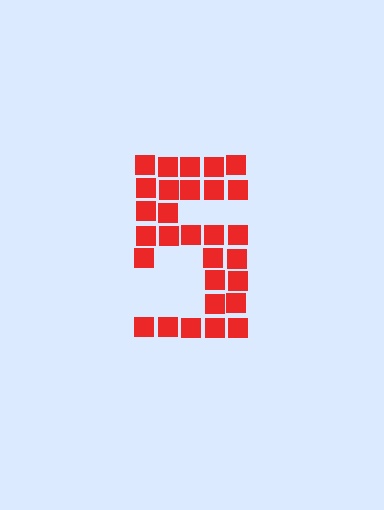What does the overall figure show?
The overall figure shows the digit 5.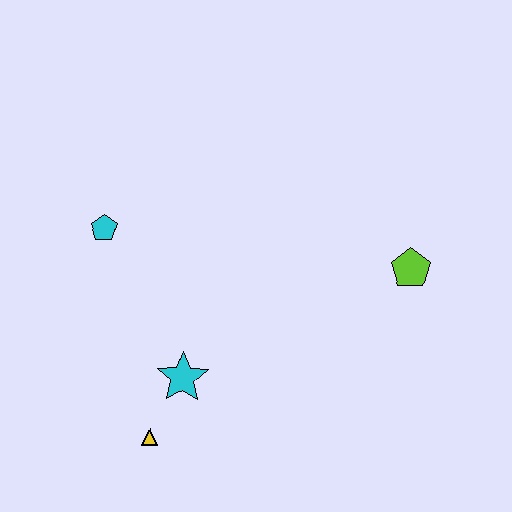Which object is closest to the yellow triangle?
The cyan star is closest to the yellow triangle.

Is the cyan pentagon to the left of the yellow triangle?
Yes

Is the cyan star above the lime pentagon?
No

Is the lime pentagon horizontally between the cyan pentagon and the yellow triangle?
No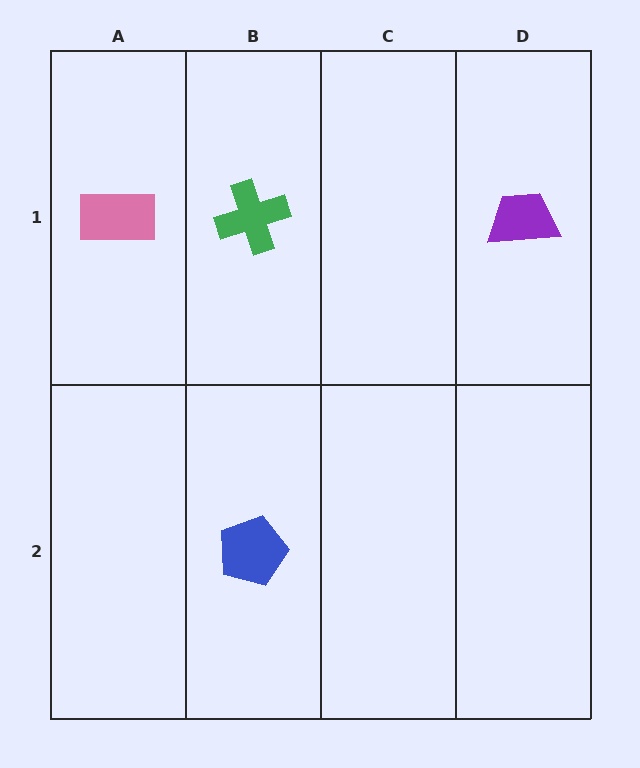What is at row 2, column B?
A blue pentagon.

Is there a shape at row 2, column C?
No, that cell is empty.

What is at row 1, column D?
A purple trapezoid.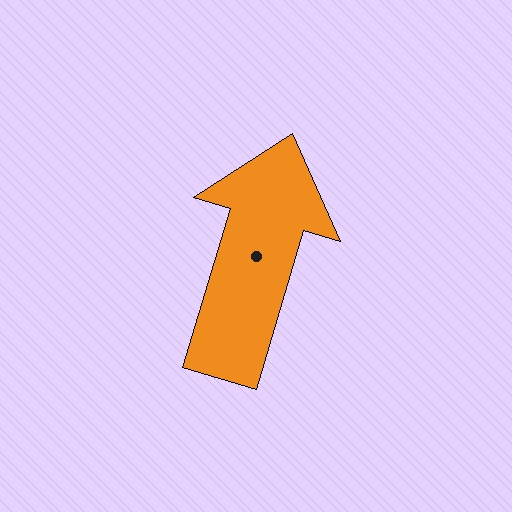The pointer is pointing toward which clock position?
Roughly 1 o'clock.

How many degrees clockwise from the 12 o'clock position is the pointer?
Approximately 17 degrees.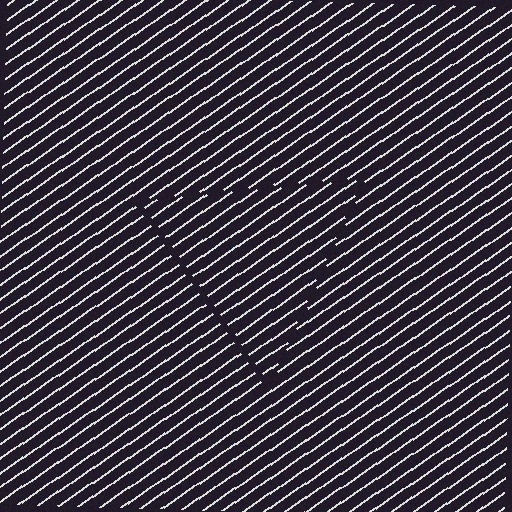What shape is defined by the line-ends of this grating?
An illusory triangle. The interior of the shape contains the same grating, shifted by half a period — the contour is defined by the phase discontinuity where line-ends from the inner and outer gratings abut.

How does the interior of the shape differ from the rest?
The interior of the shape contains the same grating, shifted by half a period — the contour is defined by the phase discontinuity where line-ends from the inner and outer gratings abut.